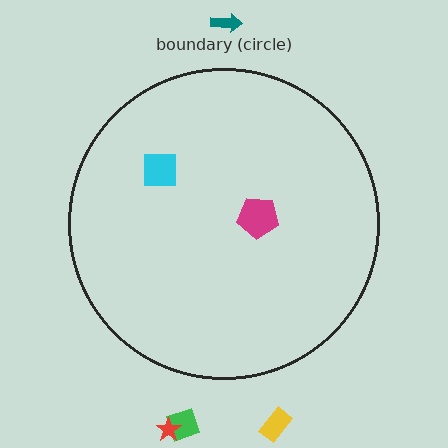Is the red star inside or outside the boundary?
Outside.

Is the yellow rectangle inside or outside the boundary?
Outside.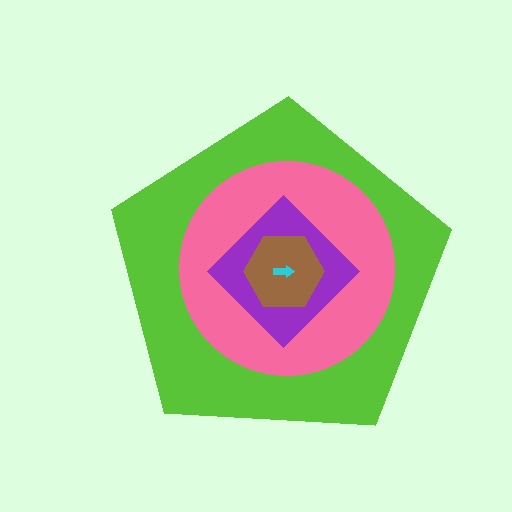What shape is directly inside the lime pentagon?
The pink circle.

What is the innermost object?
The cyan arrow.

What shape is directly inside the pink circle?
The purple diamond.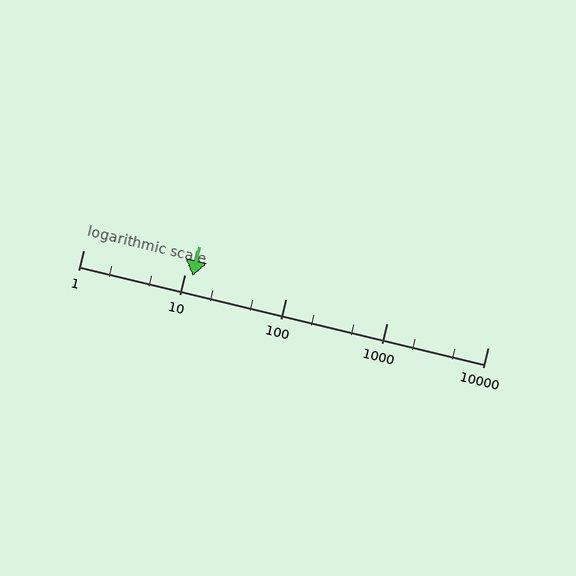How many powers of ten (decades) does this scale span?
The scale spans 4 decades, from 1 to 10000.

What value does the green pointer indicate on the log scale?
The pointer indicates approximately 12.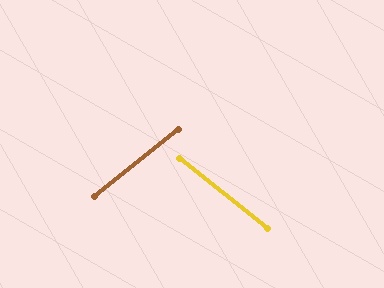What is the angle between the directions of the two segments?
Approximately 77 degrees.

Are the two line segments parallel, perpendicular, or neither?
Neither parallel nor perpendicular — they differ by about 77°.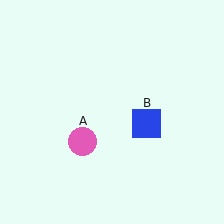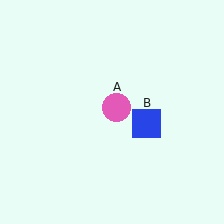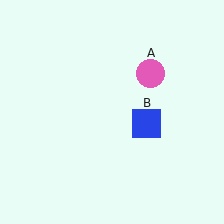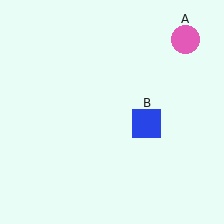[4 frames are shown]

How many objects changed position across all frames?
1 object changed position: pink circle (object A).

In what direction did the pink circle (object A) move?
The pink circle (object A) moved up and to the right.